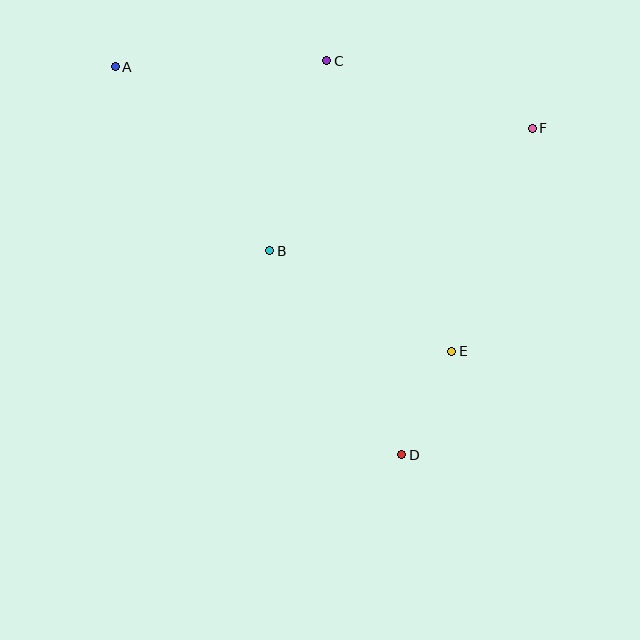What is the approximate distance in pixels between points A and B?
The distance between A and B is approximately 240 pixels.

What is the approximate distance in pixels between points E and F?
The distance between E and F is approximately 237 pixels.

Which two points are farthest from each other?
Points A and D are farthest from each other.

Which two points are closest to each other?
Points D and E are closest to each other.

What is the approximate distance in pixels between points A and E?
The distance between A and E is approximately 441 pixels.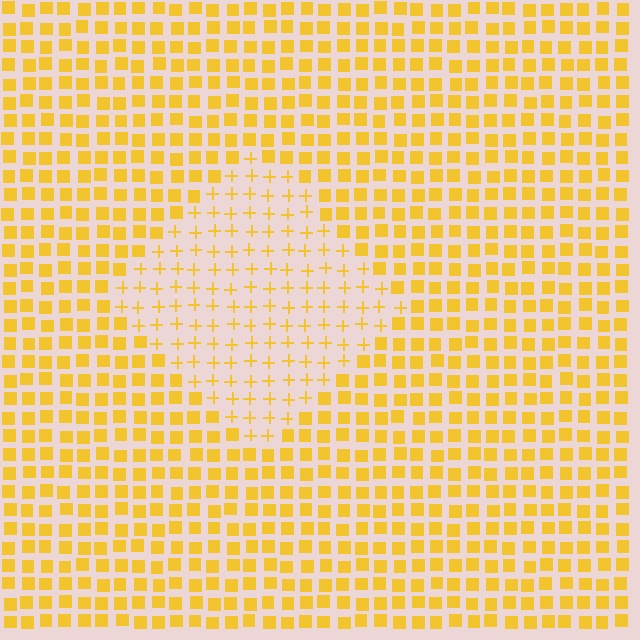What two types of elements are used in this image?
The image uses plus signs inside the diamond region and squares outside it.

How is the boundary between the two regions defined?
The boundary is defined by a change in element shape: plus signs inside vs. squares outside. All elements share the same color and spacing.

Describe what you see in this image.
The image is filled with small yellow elements arranged in a uniform grid. A diamond-shaped region contains plus signs, while the surrounding area contains squares. The boundary is defined purely by the change in element shape.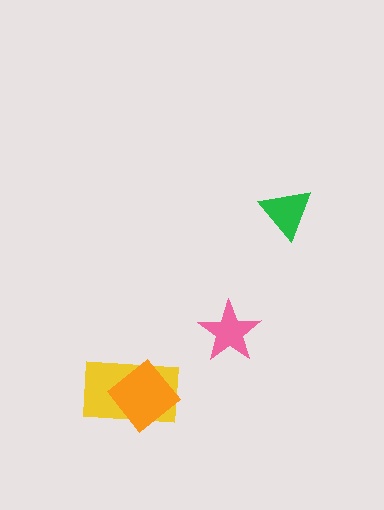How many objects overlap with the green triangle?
0 objects overlap with the green triangle.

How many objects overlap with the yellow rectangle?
1 object overlaps with the yellow rectangle.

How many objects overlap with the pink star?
0 objects overlap with the pink star.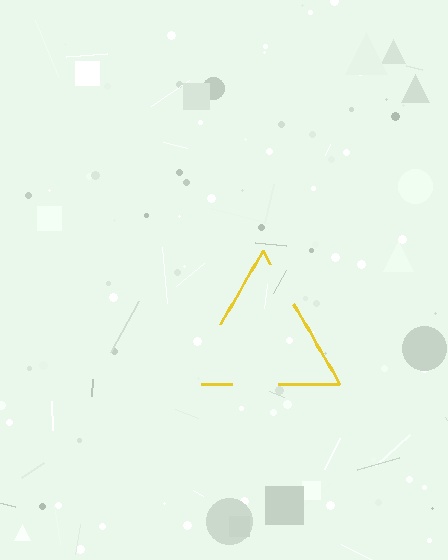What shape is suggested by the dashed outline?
The dashed outline suggests a triangle.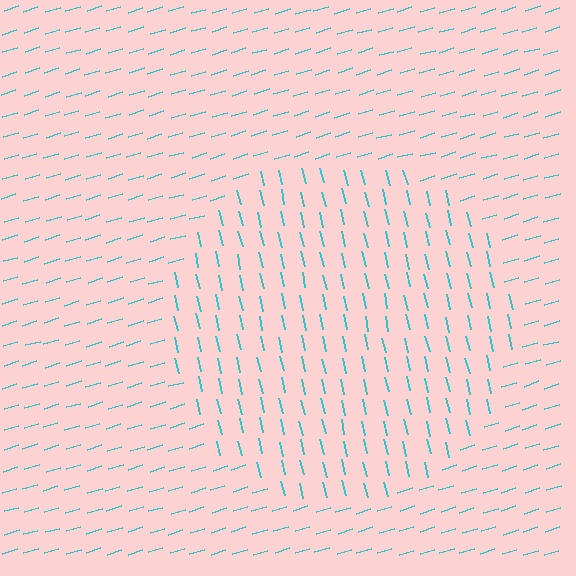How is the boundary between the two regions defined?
The boundary is defined purely by a change in line orientation (approximately 86 degrees difference). All lines are the same color and thickness.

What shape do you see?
I see a circle.